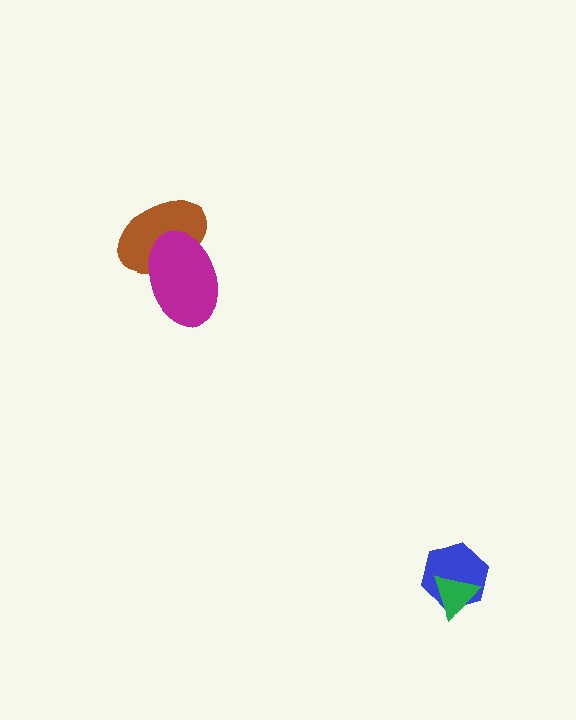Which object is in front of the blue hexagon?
The green triangle is in front of the blue hexagon.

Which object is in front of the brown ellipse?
The magenta ellipse is in front of the brown ellipse.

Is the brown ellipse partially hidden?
Yes, it is partially covered by another shape.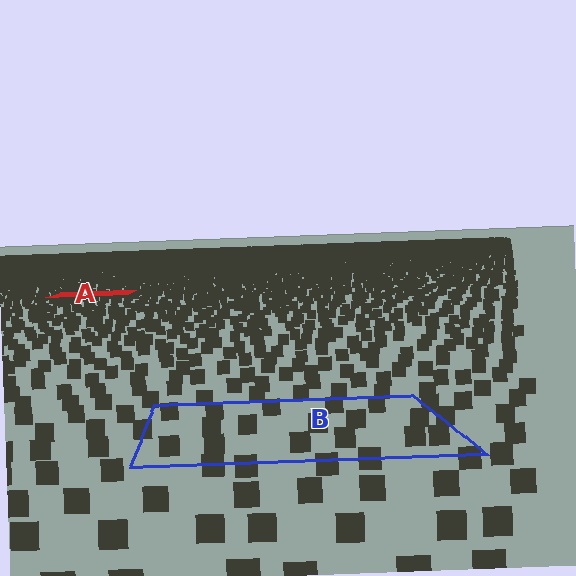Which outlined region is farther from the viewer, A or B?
Region A is farther from the viewer — the texture elements inside it appear smaller and more densely packed.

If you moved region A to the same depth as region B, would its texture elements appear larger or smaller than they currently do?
They would appear larger. At a closer depth, the same texture elements are projected at a bigger on-screen size.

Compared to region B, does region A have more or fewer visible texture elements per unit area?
Region A has more texture elements per unit area — they are packed more densely because it is farther away.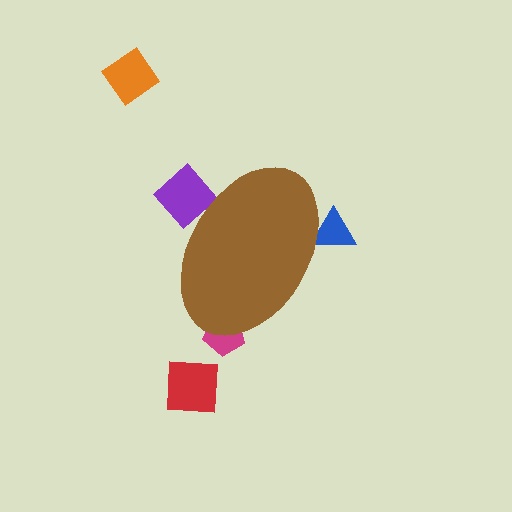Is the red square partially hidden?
No, the red square is fully visible.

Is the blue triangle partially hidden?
Yes, the blue triangle is partially hidden behind the brown ellipse.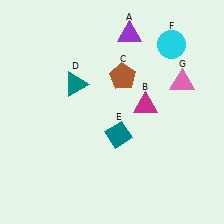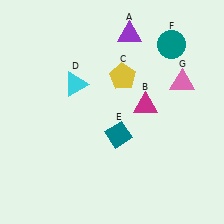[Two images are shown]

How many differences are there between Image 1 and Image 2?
There are 3 differences between the two images.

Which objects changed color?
C changed from brown to yellow. D changed from teal to cyan. F changed from cyan to teal.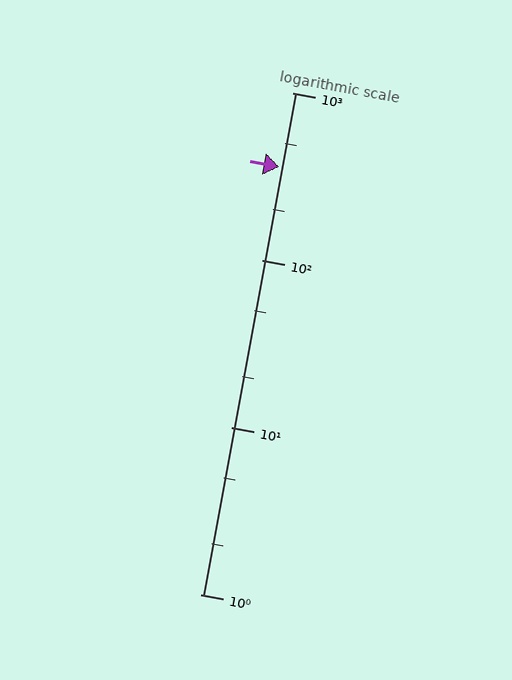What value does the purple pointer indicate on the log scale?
The pointer indicates approximately 360.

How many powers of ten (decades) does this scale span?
The scale spans 3 decades, from 1 to 1000.